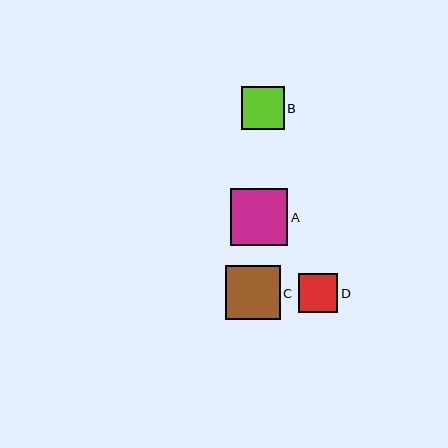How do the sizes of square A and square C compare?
Square A and square C are approximately the same size.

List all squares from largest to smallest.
From largest to smallest: A, C, B, D.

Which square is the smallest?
Square D is the smallest with a size of approximately 40 pixels.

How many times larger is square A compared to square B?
Square A is approximately 1.3 times the size of square B.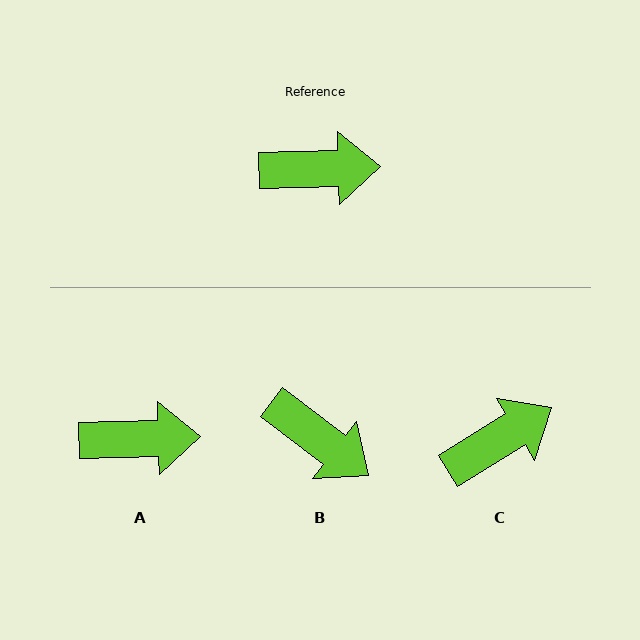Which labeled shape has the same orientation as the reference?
A.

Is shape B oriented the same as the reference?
No, it is off by about 39 degrees.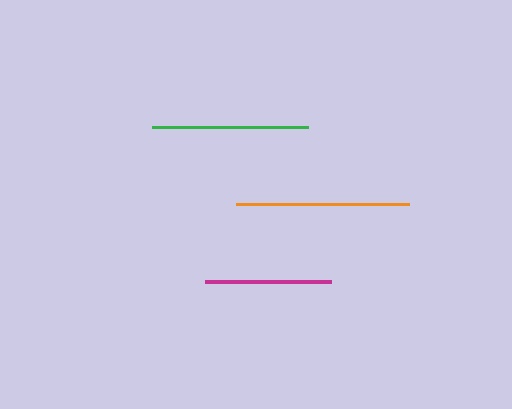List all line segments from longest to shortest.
From longest to shortest: orange, green, magenta.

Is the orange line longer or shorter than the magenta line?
The orange line is longer than the magenta line.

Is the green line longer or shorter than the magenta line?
The green line is longer than the magenta line.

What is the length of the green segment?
The green segment is approximately 156 pixels long.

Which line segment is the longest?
The orange line is the longest at approximately 174 pixels.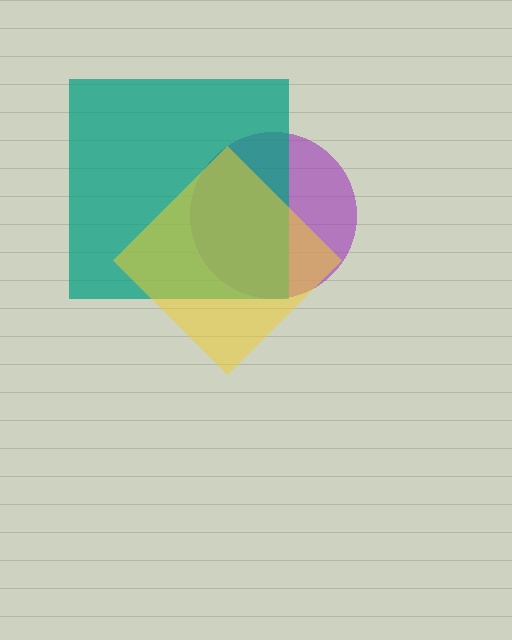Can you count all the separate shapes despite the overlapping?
Yes, there are 3 separate shapes.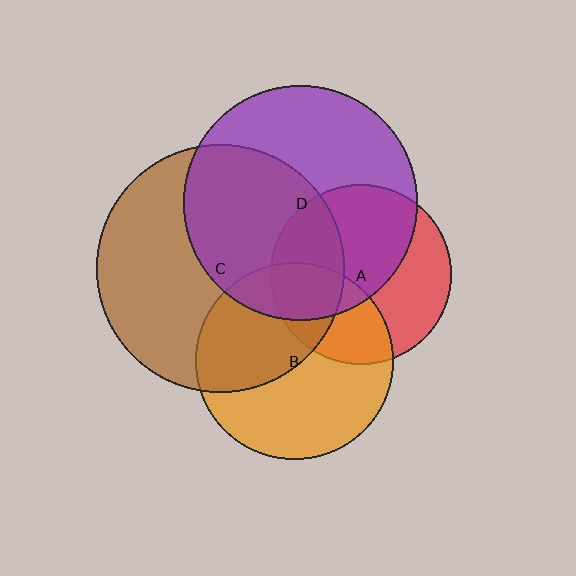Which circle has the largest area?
Circle C (brown).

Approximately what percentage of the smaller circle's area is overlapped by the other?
Approximately 55%.